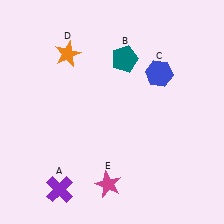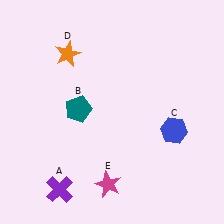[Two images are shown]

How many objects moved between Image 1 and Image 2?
2 objects moved between the two images.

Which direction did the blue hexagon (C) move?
The blue hexagon (C) moved down.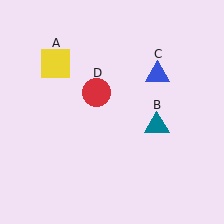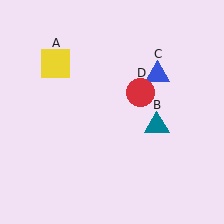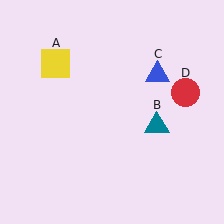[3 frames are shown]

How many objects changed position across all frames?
1 object changed position: red circle (object D).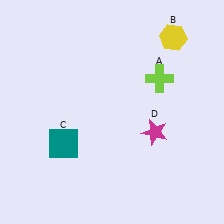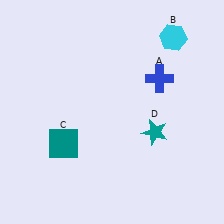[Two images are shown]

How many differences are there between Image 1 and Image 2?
There are 3 differences between the two images.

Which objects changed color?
A changed from lime to blue. B changed from yellow to cyan. D changed from magenta to teal.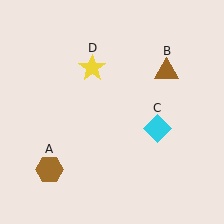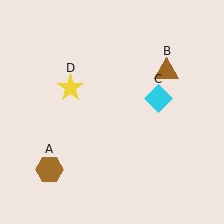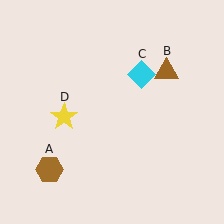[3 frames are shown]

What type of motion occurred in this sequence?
The cyan diamond (object C), yellow star (object D) rotated counterclockwise around the center of the scene.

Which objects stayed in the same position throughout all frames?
Brown hexagon (object A) and brown triangle (object B) remained stationary.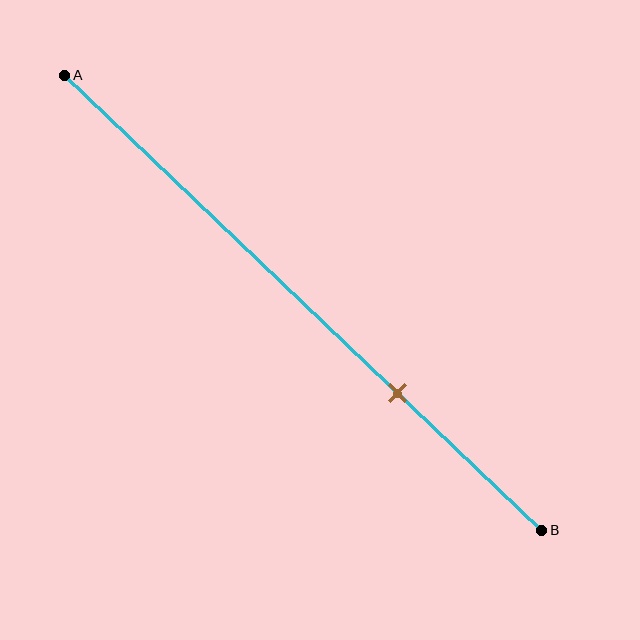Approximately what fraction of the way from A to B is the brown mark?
The brown mark is approximately 70% of the way from A to B.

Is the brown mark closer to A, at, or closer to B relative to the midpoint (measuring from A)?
The brown mark is closer to point B than the midpoint of segment AB.